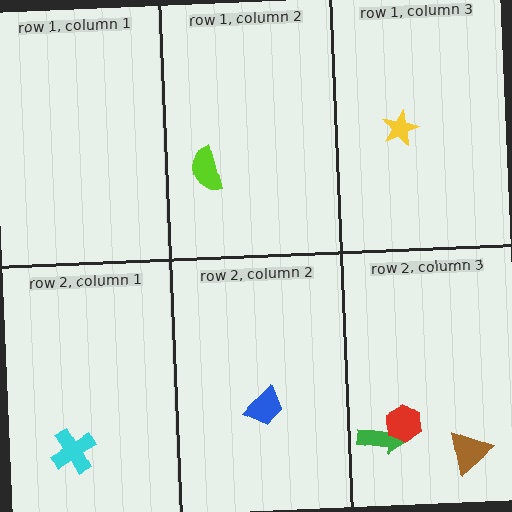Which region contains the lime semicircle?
The row 1, column 2 region.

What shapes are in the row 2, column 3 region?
The brown triangle, the green arrow, the red hexagon.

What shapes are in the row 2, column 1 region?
The cyan cross.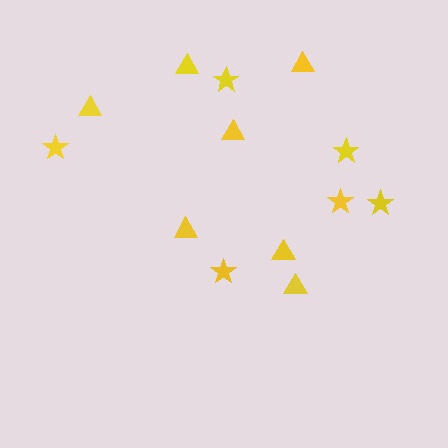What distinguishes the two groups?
There are 2 groups: one group of stars (6) and one group of triangles (7).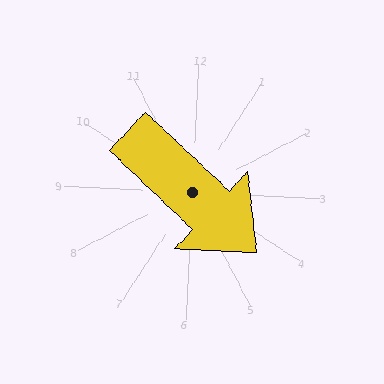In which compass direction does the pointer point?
Southeast.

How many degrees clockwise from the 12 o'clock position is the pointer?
Approximately 130 degrees.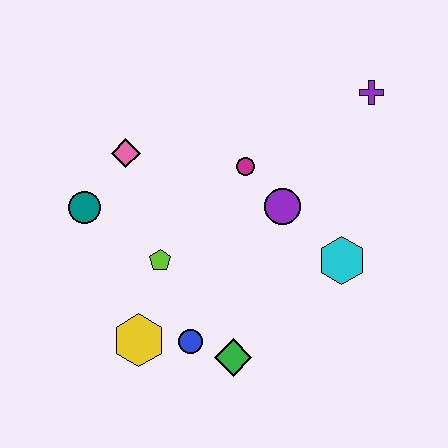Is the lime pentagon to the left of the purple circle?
Yes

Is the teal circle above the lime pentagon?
Yes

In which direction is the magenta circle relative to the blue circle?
The magenta circle is above the blue circle.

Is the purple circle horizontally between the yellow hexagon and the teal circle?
No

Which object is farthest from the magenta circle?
The yellow hexagon is farthest from the magenta circle.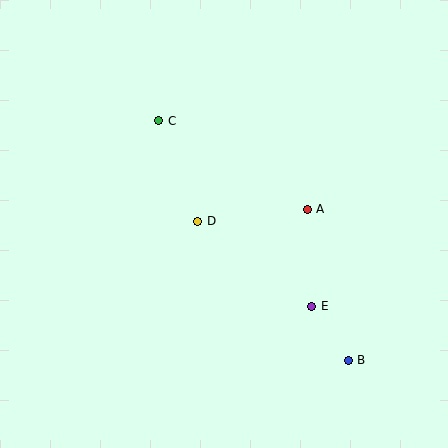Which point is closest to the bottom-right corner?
Point B is closest to the bottom-right corner.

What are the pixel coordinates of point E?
Point E is at (312, 306).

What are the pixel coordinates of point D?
Point D is at (198, 221).